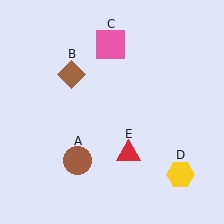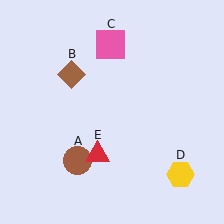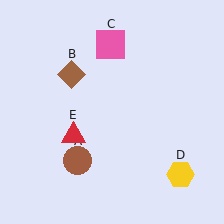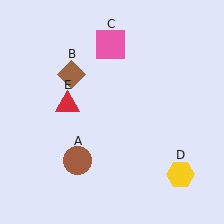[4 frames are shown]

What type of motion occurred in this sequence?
The red triangle (object E) rotated clockwise around the center of the scene.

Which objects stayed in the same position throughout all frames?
Brown circle (object A) and brown diamond (object B) and pink square (object C) and yellow hexagon (object D) remained stationary.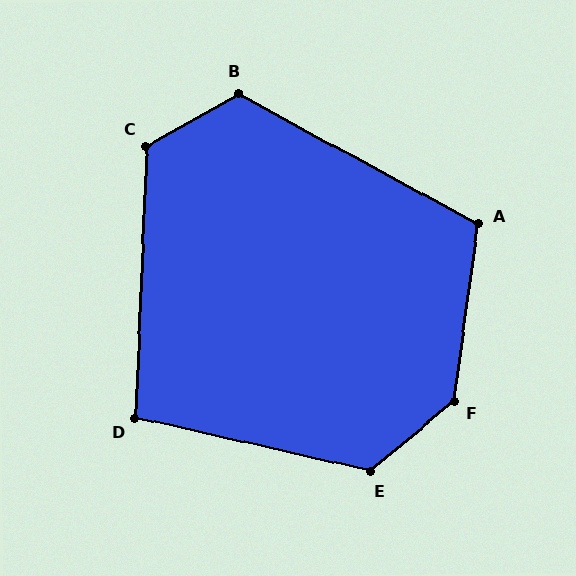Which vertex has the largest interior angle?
F, at approximately 138 degrees.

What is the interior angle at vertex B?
Approximately 122 degrees (obtuse).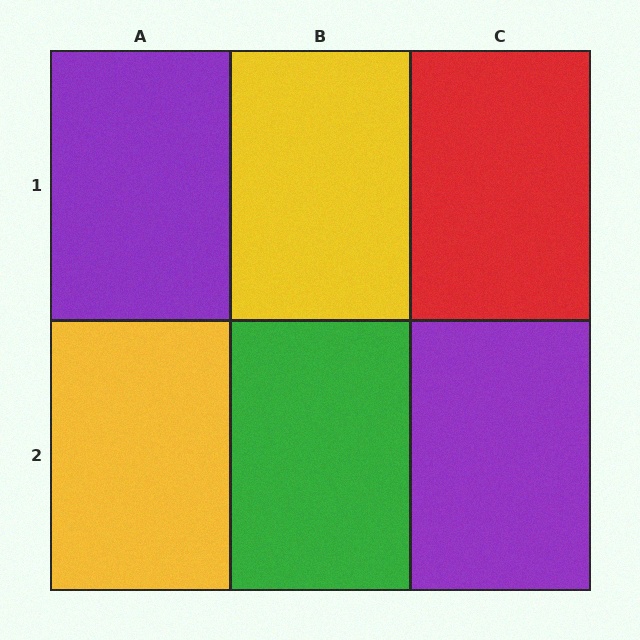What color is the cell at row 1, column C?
Red.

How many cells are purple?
2 cells are purple.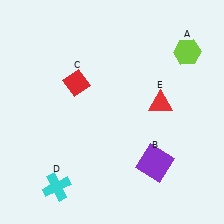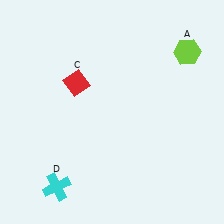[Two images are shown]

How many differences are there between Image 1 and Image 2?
There are 2 differences between the two images.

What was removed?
The red triangle (E), the purple square (B) were removed in Image 2.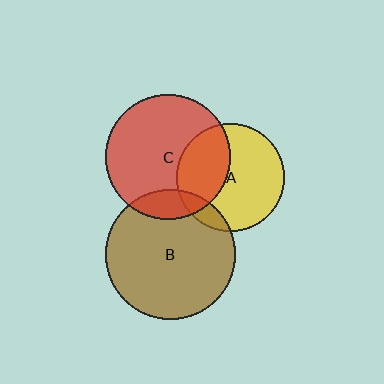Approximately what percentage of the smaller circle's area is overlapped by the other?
Approximately 35%.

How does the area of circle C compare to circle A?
Approximately 1.3 times.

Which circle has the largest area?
Circle B (brown).